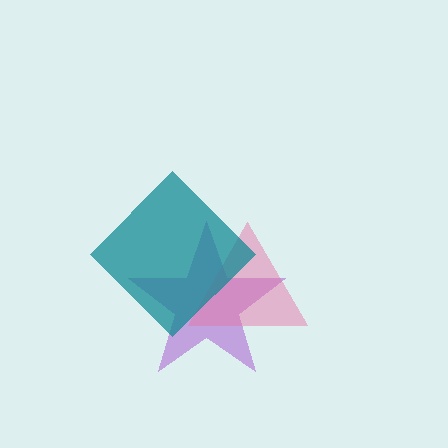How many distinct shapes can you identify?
There are 3 distinct shapes: a purple star, a pink triangle, a teal diamond.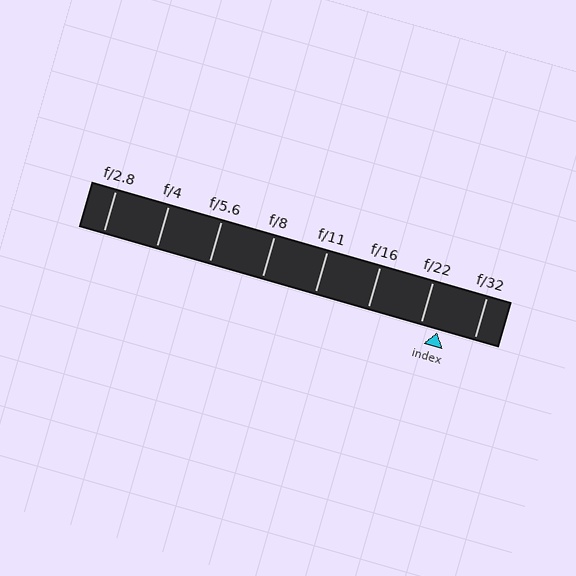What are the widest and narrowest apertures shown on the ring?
The widest aperture shown is f/2.8 and the narrowest is f/32.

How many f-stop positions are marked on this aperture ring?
There are 8 f-stop positions marked.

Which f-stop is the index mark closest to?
The index mark is closest to f/22.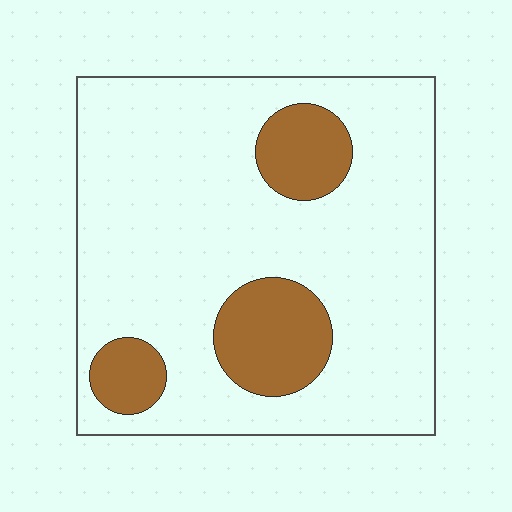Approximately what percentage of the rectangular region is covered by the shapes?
Approximately 20%.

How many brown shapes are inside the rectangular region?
3.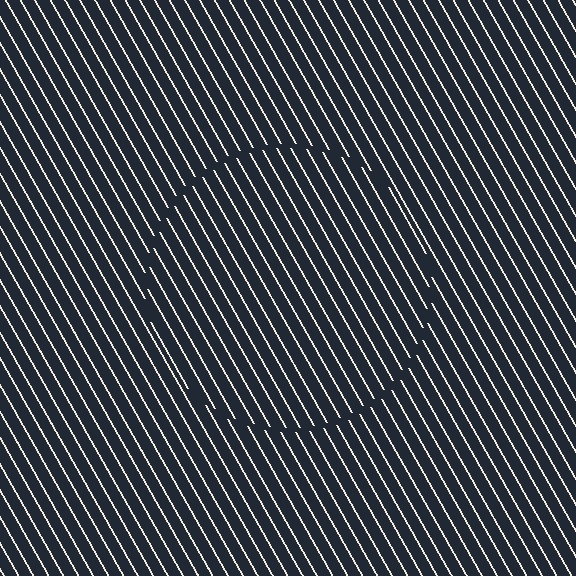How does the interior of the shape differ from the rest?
The interior of the shape contains the same grating, shifted by half a period — the contour is defined by the phase discontinuity where line-ends from the inner and outer gratings abut.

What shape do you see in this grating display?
An illusory circle. The interior of the shape contains the same grating, shifted by half a period — the contour is defined by the phase discontinuity where line-ends from the inner and outer gratings abut.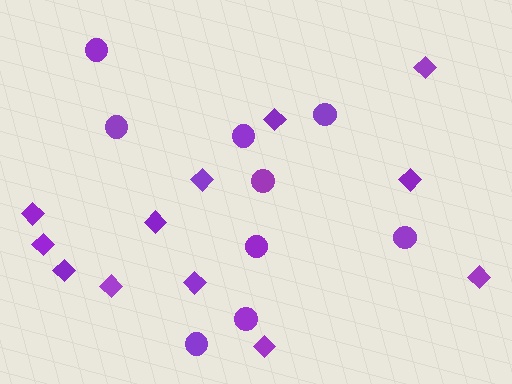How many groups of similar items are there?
There are 2 groups: one group of diamonds (12) and one group of circles (9).